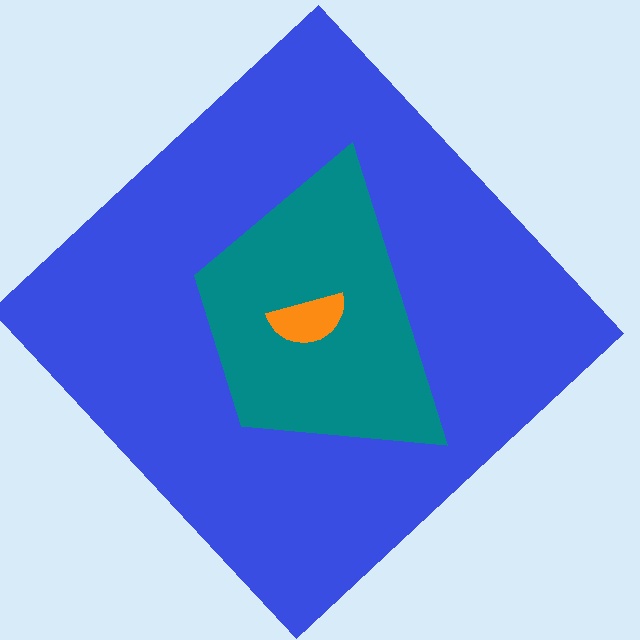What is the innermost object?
The orange semicircle.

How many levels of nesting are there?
3.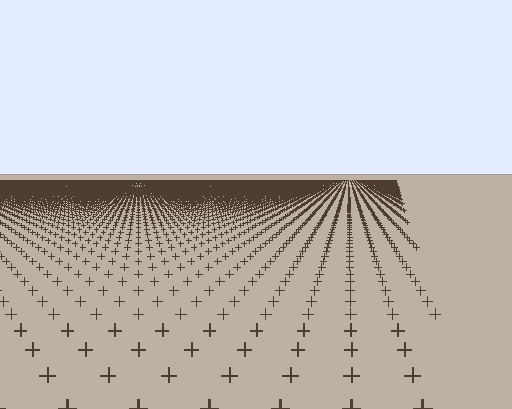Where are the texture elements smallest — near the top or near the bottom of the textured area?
Near the top.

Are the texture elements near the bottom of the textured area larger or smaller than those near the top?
Larger. Near the bottom, elements are closer to the viewer and appear at a bigger on-screen size.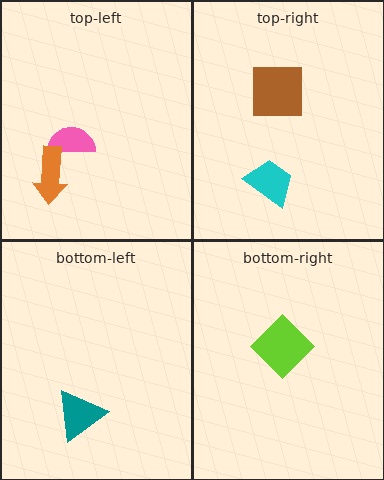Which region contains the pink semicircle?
The top-left region.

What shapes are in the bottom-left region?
The teal triangle.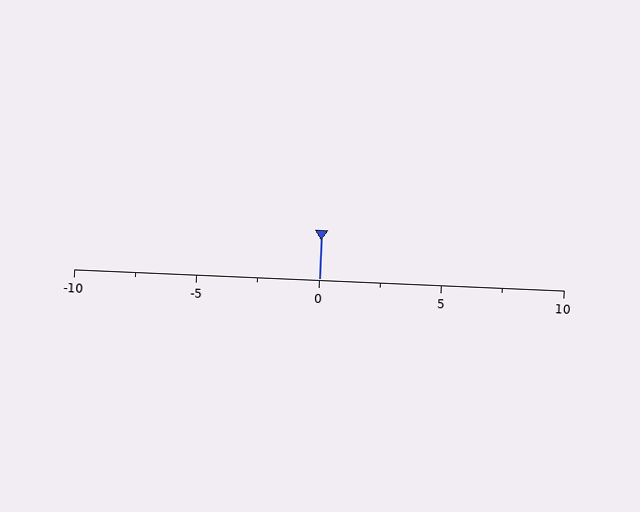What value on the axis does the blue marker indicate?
The marker indicates approximately 0.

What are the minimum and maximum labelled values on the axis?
The axis runs from -10 to 10.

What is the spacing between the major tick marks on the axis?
The major ticks are spaced 5 apart.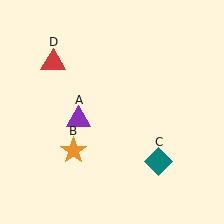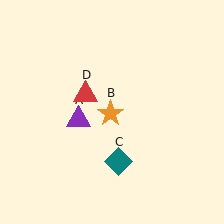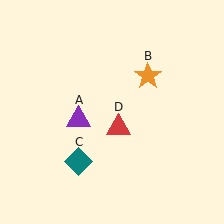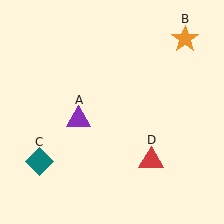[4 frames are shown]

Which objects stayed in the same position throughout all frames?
Purple triangle (object A) remained stationary.